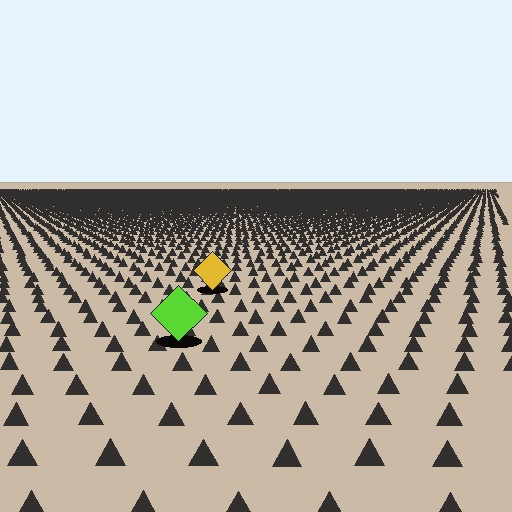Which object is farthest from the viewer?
The yellow diamond is farthest from the viewer. It appears smaller and the ground texture around it is denser.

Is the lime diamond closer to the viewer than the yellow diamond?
Yes. The lime diamond is closer — you can tell from the texture gradient: the ground texture is coarser near it.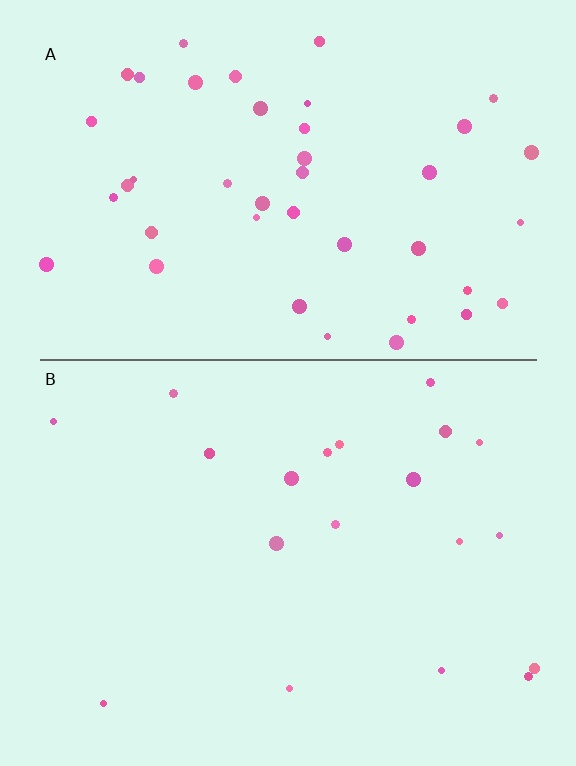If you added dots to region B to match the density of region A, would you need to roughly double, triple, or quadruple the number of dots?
Approximately double.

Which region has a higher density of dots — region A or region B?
A (the top).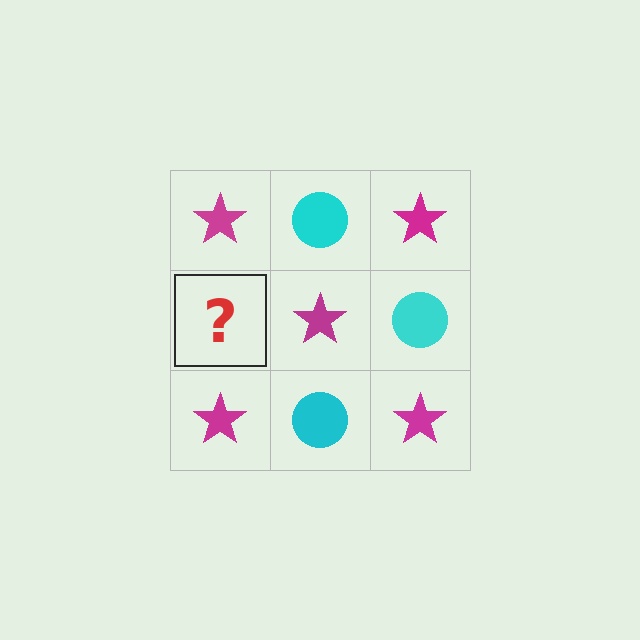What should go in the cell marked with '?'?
The missing cell should contain a cyan circle.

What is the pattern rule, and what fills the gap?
The rule is that it alternates magenta star and cyan circle in a checkerboard pattern. The gap should be filled with a cyan circle.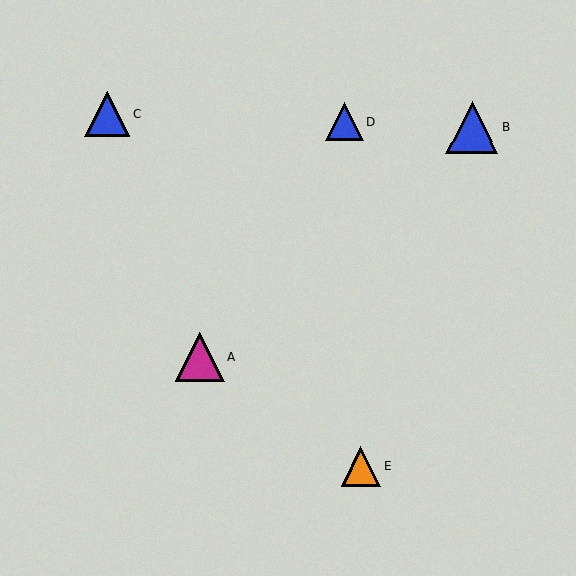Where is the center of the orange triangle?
The center of the orange triangle is at (361, 467).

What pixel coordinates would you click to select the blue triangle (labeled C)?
Click at (107, 115) to select the blue triangle C.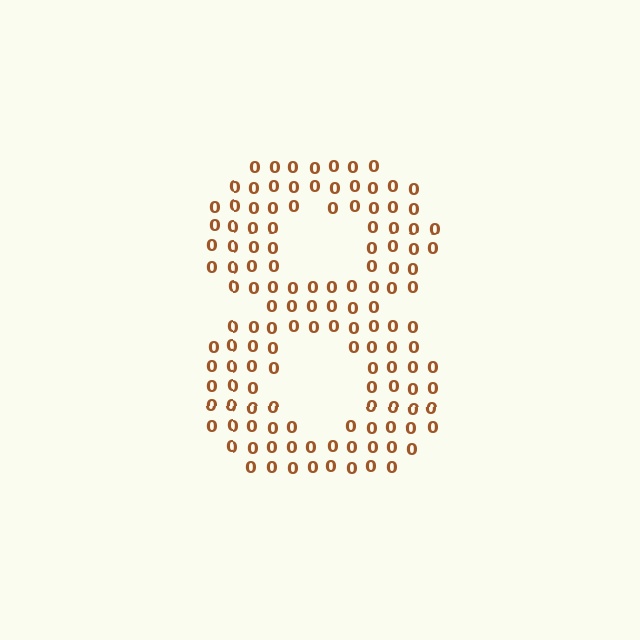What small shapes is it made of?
It is made of small digit 0's.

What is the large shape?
The large shape is the digit 8.